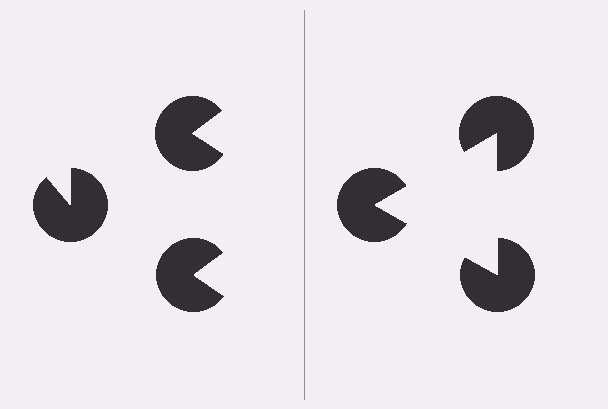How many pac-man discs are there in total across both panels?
6 — 3 on each side.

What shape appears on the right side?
An illusory triangle.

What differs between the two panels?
The pac-man discs are positioned identically on both sides; only the wedge orientations differ. On the right they align to a triangle; on the left they are misaligned.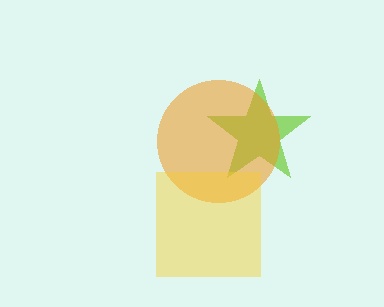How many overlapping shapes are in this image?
There are 3 overlapping shapes in the image.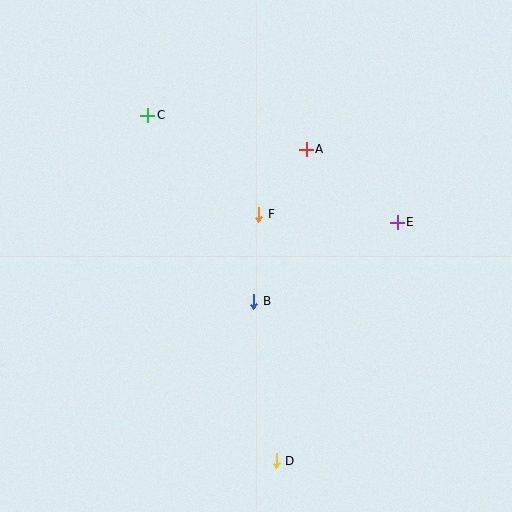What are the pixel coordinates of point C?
Point C is at (148, 115).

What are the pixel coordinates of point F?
Point F is at (259, 214).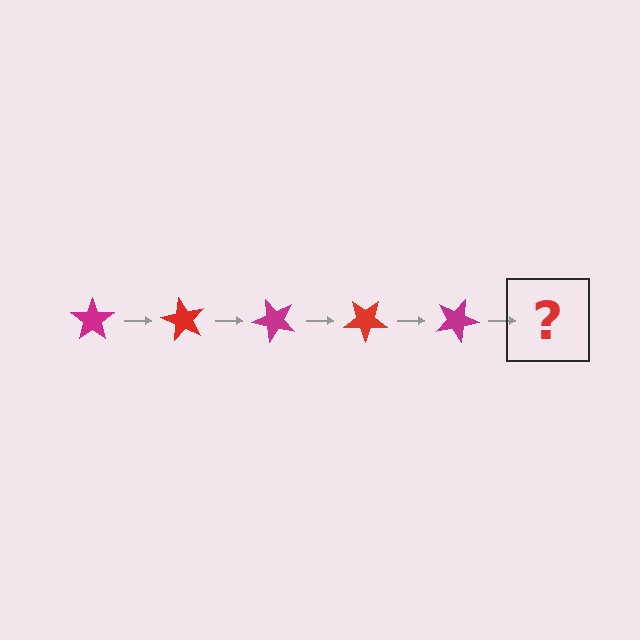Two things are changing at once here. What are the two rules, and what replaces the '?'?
The two rules are that it rotates 60 degrees each step and the color cycles through magenta and red. The '?' should be a red star, rotated 300 degrees from the start.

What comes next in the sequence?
The next element should be a red star, rotated 300 degrees from the start.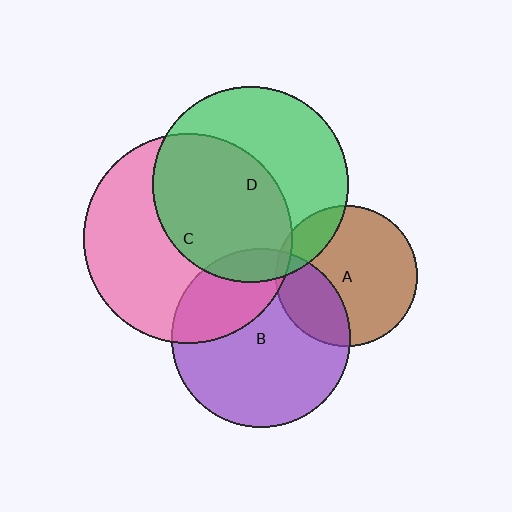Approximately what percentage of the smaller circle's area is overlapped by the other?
Approximately 30%.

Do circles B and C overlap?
Yes.